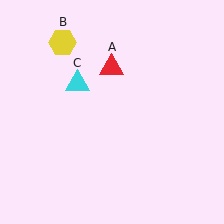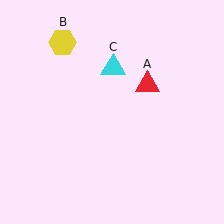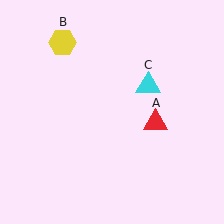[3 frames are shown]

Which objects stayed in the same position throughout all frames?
Yellow hexagon (object B) remained stationary.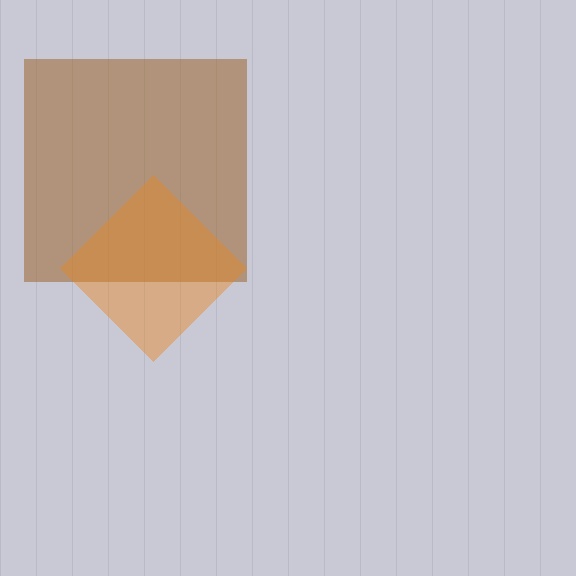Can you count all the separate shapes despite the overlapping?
Yes, there are 2 separate shapes.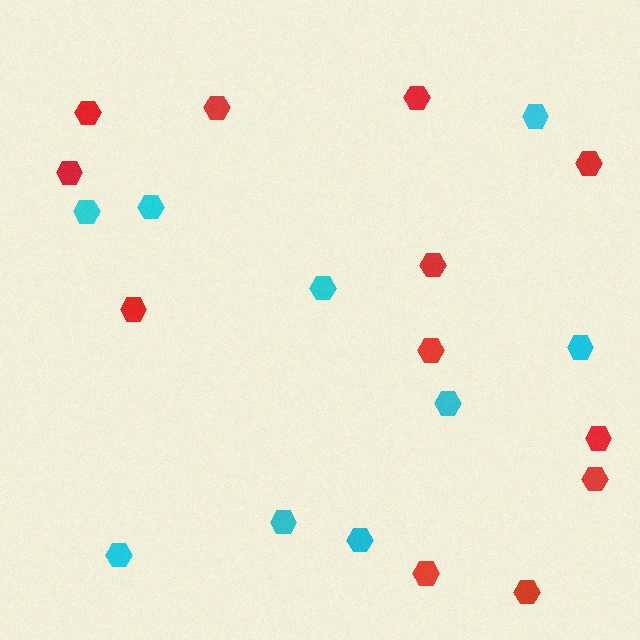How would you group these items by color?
There are 2 groups: one group of red hexagons (12) and one group of cyan hexagons (9).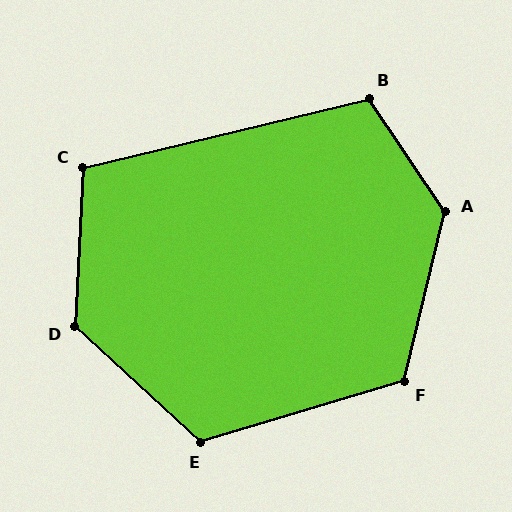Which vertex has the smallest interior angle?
C, at approximately 106 degrees.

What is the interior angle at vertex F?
Approximately 120 degrees (obtuse).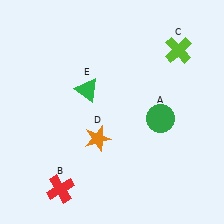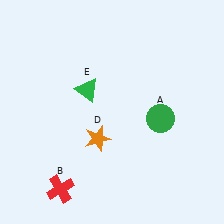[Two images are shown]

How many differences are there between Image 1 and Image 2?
There is 1 difference between the two images.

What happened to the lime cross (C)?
The lime cross (C) was removed in Image 2. It was in the top-right area of Image 1.